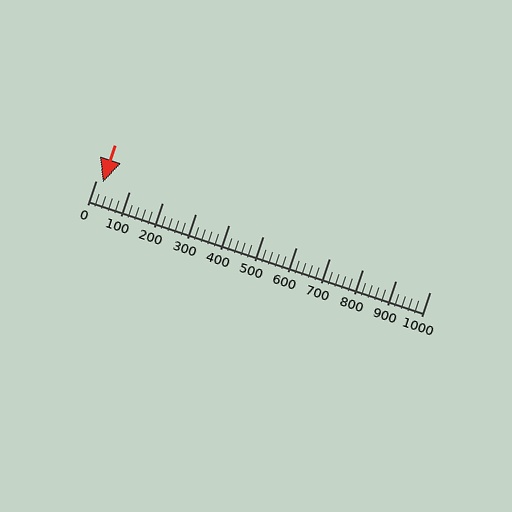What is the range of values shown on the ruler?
The ruler shows values from 0 to 1000.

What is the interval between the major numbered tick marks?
The major tick marks are spaced 100 units apart.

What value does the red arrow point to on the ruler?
The red arrow points to approximately 20.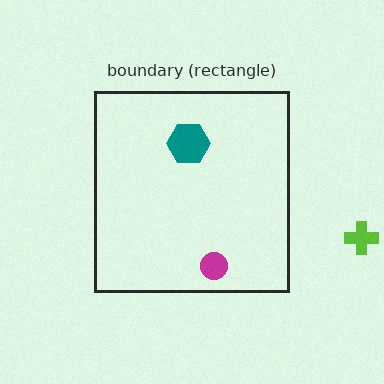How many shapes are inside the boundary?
2 inside, 1 outside.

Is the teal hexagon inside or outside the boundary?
Inside.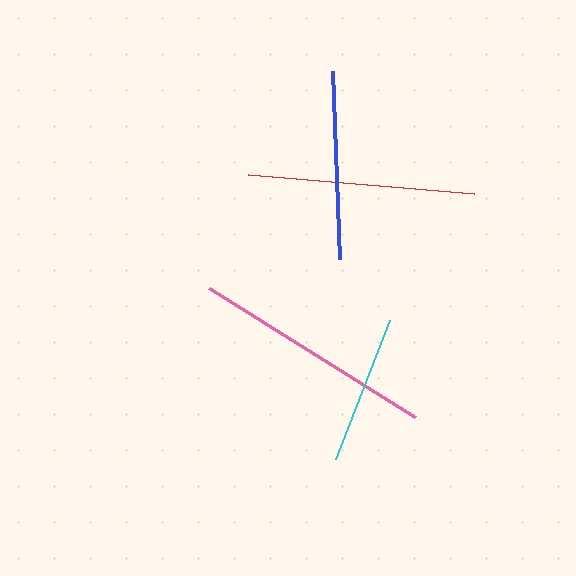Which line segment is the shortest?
The cyan line is the shortest at approximately 150 pixels.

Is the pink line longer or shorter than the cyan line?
The pink line is longer than the cyan line.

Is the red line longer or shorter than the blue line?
The red line is longer than the blue line.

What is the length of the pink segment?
The pink segment is approximately 243 pixels long.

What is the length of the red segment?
The red segment is approximately 227 pixels long.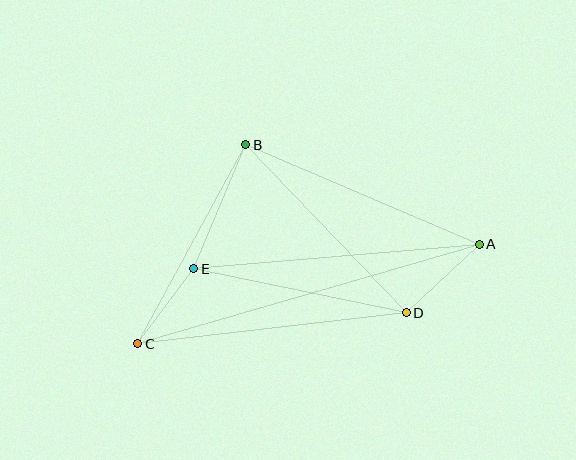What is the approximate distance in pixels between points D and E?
The distance between D and E is approximately 217 pixels.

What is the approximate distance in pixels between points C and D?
The distance between C and D is approximately 270 pixels.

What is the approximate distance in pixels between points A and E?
The distance between A and E is approximately 287 pixels.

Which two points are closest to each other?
Points C and E are closest to each other.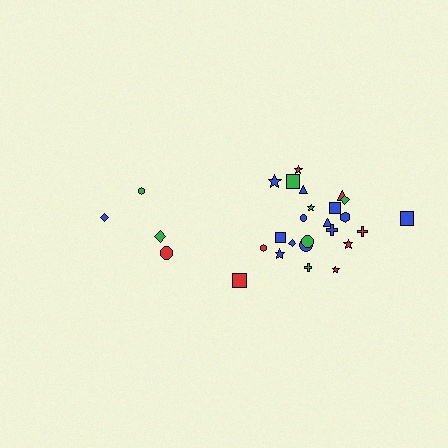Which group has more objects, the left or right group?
The right group.